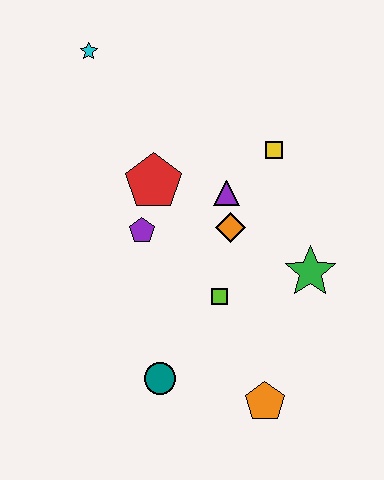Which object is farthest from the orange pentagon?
The cyan star is farthest from the orange pentagon.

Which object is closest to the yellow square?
The purple triangle is closest to the yellow square.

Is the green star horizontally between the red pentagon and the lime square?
No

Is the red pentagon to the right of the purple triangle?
No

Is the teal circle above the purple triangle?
No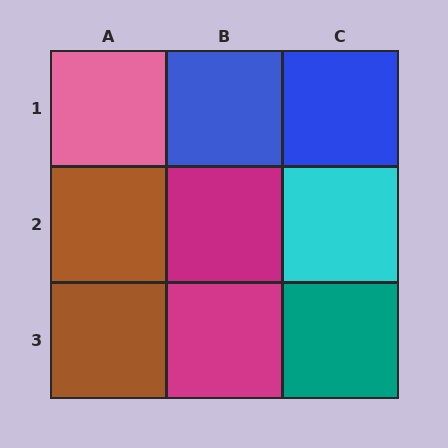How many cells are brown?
2 cells are brown.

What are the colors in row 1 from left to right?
Pink, blue, blue.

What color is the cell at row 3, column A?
Brown.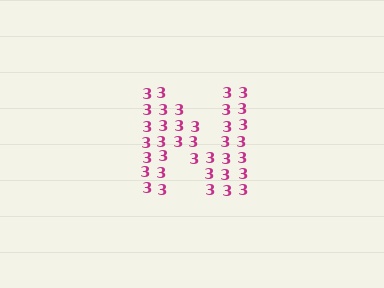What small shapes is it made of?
It is made of small digit 3's.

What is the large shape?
The large shape is the letter N.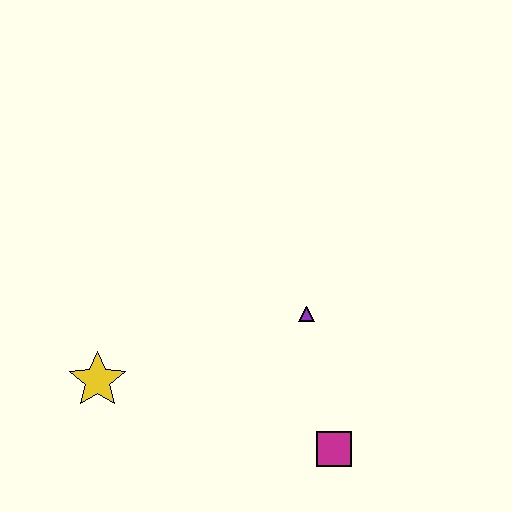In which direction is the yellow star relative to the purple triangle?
The yellow star is to the left of the purple triangle.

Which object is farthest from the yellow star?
The magenta square is farthest from the yellow star.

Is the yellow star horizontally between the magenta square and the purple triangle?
No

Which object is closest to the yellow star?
The purple triangle is closest to the yellow star.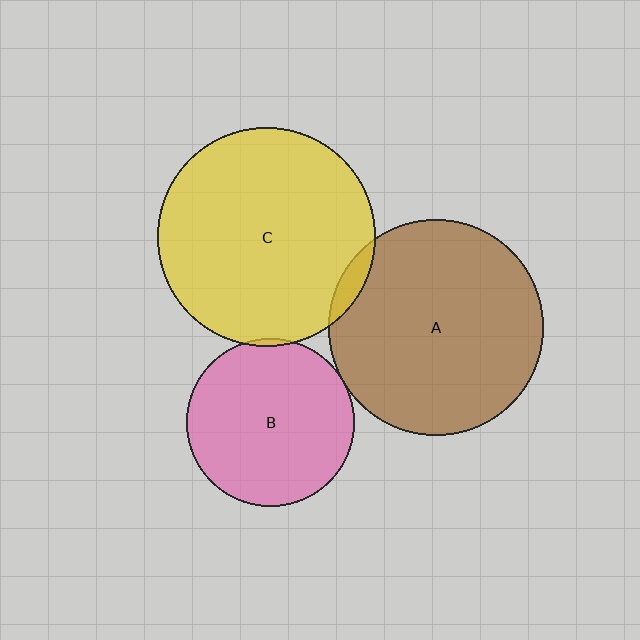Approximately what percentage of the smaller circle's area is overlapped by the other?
Approximately 5%.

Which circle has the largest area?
Circle C (yellow).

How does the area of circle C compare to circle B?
Approximately 1.7 times.